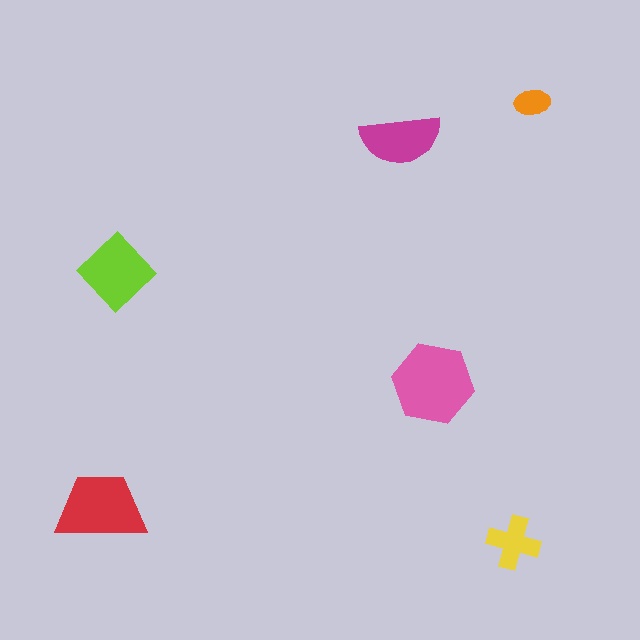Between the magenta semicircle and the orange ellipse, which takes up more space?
The magenta semicircle.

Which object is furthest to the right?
The orange ellipse is rightmost.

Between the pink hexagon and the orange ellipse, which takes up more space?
The pink hexagon.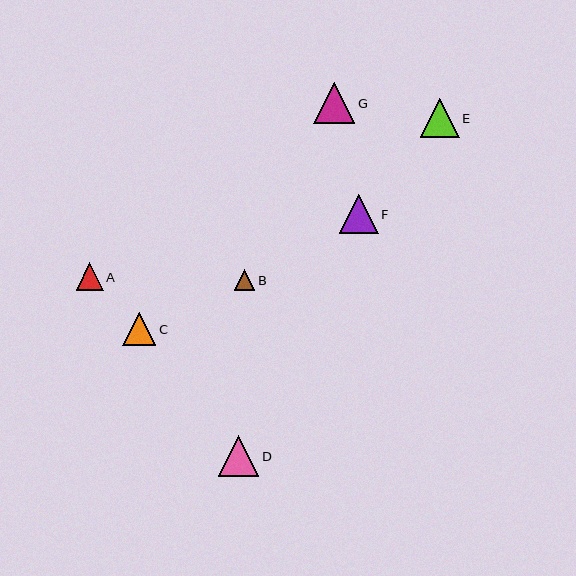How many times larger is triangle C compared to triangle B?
Triangle C is approximately 1.6 times the size of triangle B.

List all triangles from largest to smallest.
From largest to smallest: G, D, E, F, C, A, B.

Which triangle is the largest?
Triangle G is the largest with a size of approximately 41 pixels.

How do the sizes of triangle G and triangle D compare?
Triangle G and triangle D are approximately the same size.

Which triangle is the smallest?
Triangle B is the smallest with a size of approximately 20 pixels.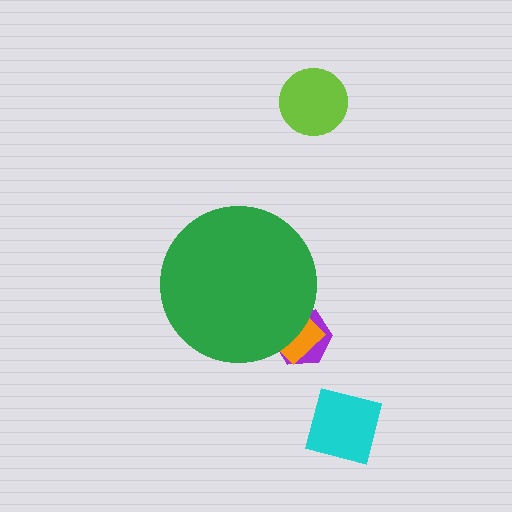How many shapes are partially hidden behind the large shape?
2 shapes are partially hidden.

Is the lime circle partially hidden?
No, the lime circle is fully visible.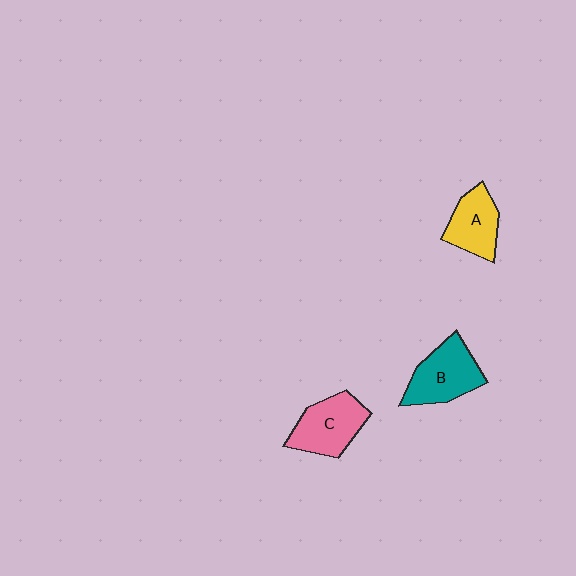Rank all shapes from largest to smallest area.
From largest to smallest: B (teal), C (pink), A (yellow).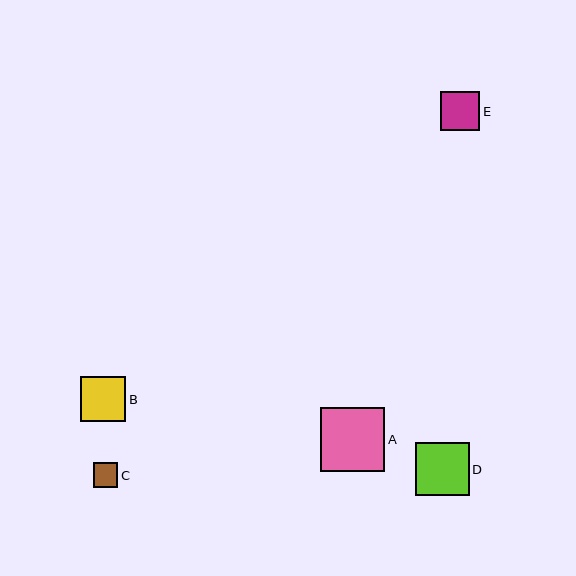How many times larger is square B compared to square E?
Square B is approximately 1.1 times the size of square E.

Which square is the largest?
Square A is the largest with a size of approximately 64 pixels.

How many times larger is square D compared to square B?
Square D is approximately 1.2 times the size of square B.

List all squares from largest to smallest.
From largest to smallest: A, D, B, E, C.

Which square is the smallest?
Square C is the smallest with a size of approximately 24 pixels.